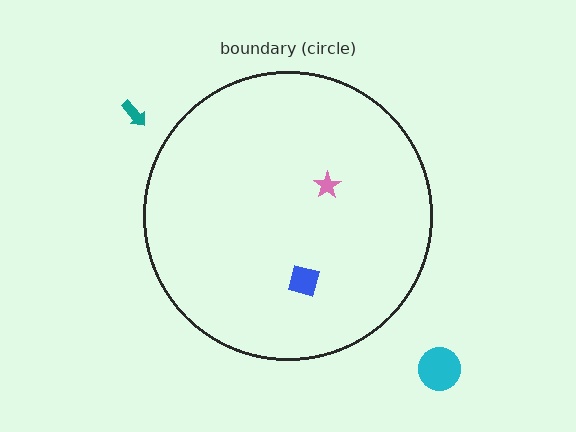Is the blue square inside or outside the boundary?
Inside.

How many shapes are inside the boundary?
2 inside, 2 outside.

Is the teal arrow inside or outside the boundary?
Outside.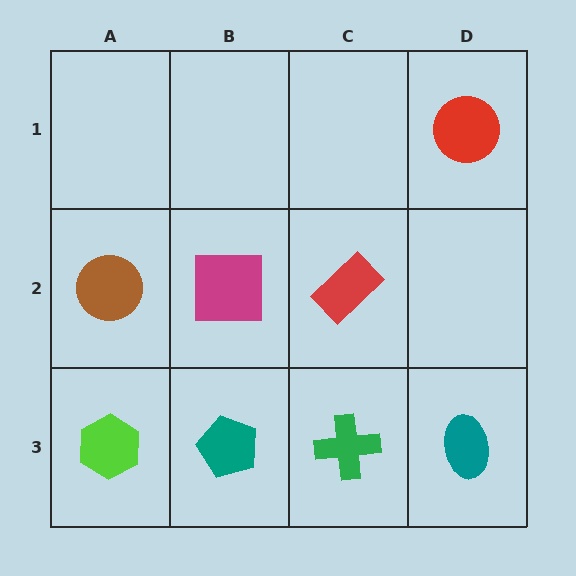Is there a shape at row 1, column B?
No, that cell is empty.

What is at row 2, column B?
A magenta square.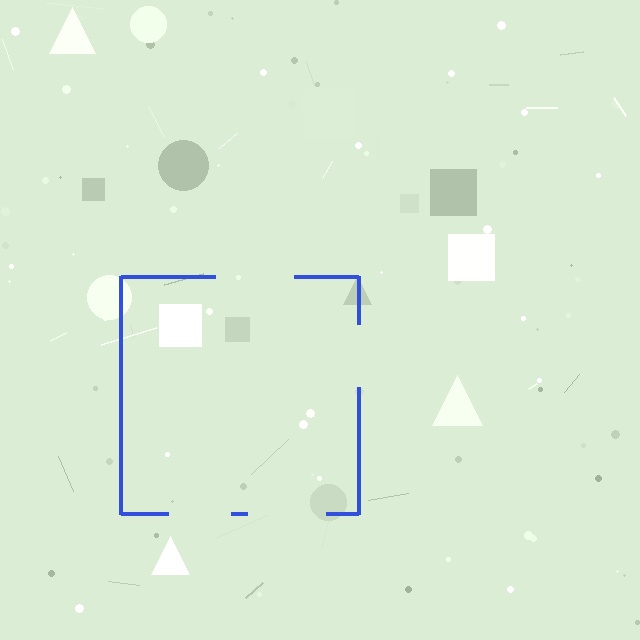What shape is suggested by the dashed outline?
The dashed outline suggests a square.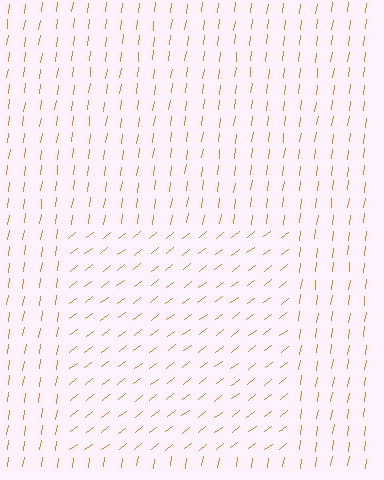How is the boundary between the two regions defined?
The boundary is defined purely by a change in line orientation (approximately 45 degrees difference). All lines are the same color and thickness.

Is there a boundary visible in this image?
Yes, there is a texture boundary formed by a change in line orientation.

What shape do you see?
I see a rectangle.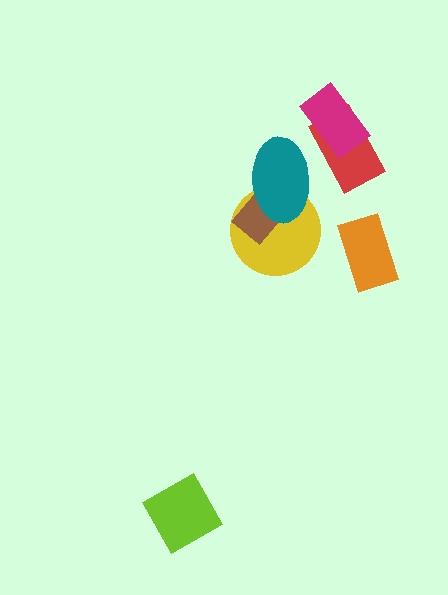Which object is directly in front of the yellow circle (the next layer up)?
The brown diamond is directly in front of the yellow circle.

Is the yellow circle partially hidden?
Yes, it is partially covered by another shape.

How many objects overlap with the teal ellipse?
3 objects overlap with the teal ellipse.